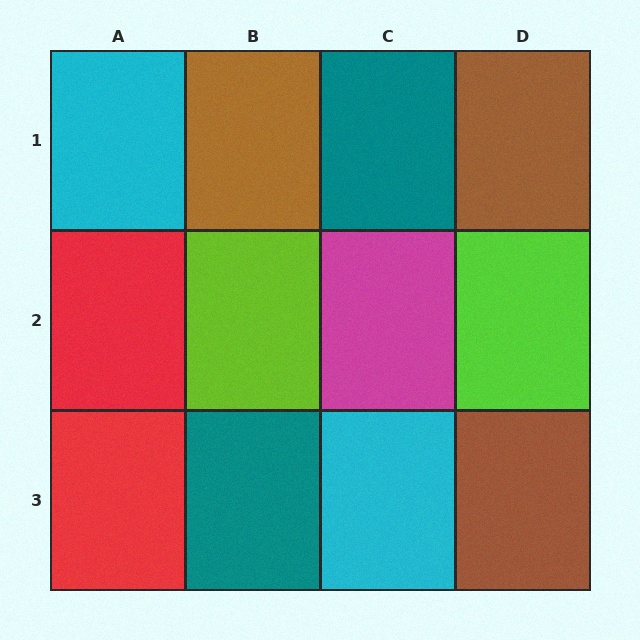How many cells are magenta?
1 cell is magenta.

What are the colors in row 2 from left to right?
Red, lime, magenta, lime.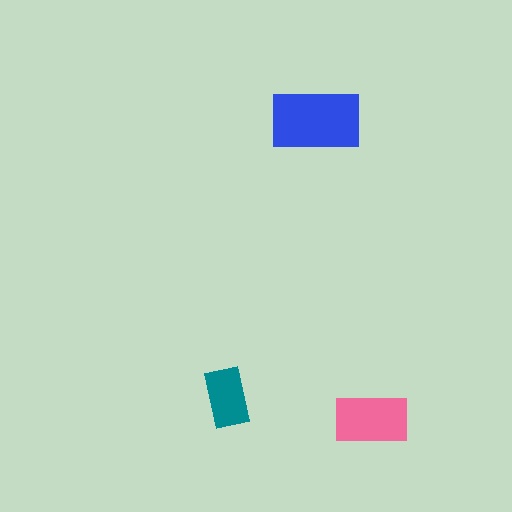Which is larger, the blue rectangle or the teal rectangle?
The blue one.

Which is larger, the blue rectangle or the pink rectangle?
The blue one.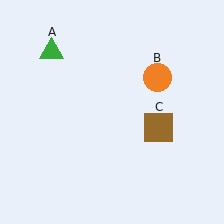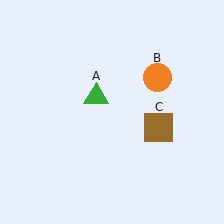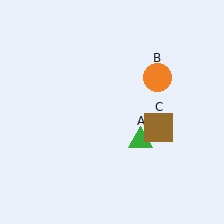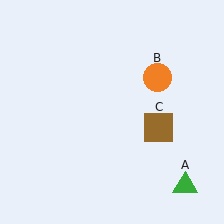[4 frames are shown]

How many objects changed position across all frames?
1 object changed position: green triangle (object A).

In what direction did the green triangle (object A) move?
The green triangle (object A) moved down and to the right.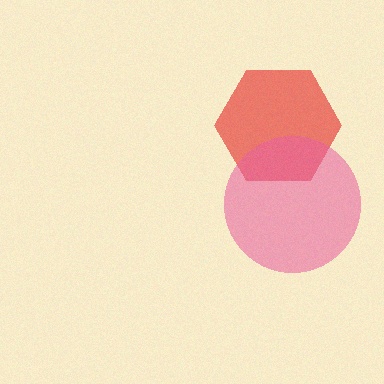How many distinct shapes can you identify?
There are 2 distinct shapes: a red hexagon, a pink circle.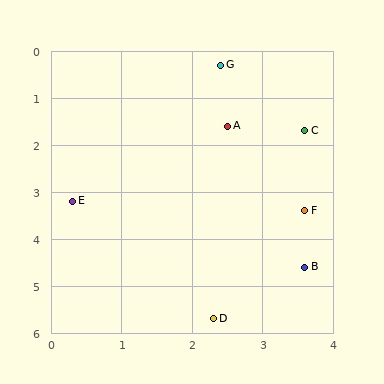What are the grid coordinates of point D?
Point D is at approximately (2.3, 5.7).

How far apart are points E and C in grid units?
Points E and C are about 3.6 grid units apart.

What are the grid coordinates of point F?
Point F is at approximately (3.6, 3.4).